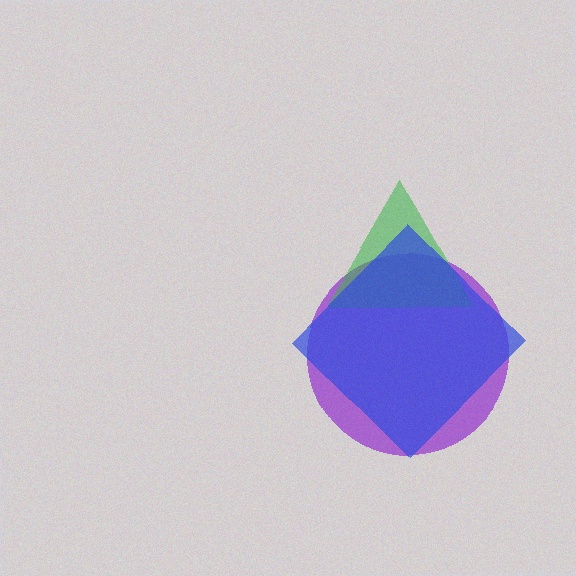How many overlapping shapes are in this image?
There are 3 overlapping shapes in the image.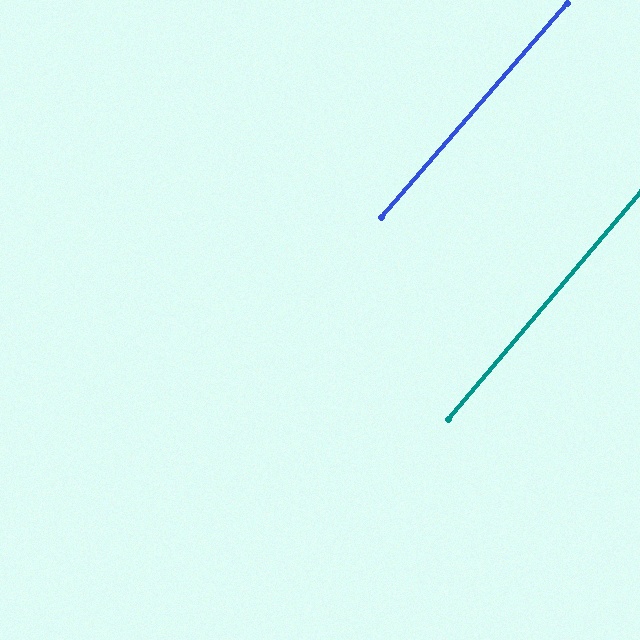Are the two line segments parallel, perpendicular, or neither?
Parallel — their directions differ by only 0.7°.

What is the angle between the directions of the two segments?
Approximately 1 degree.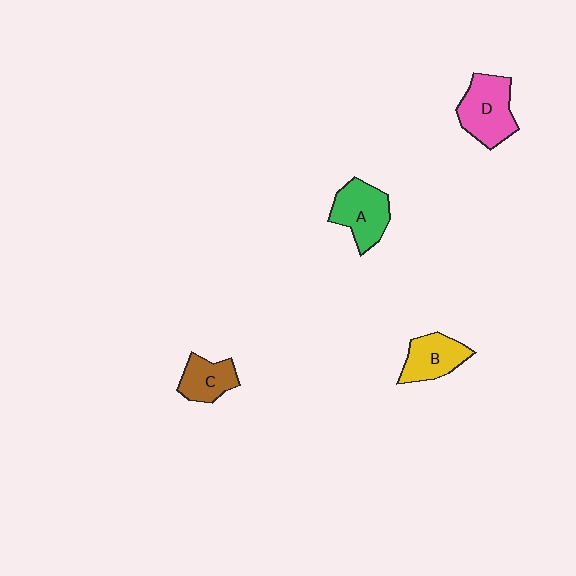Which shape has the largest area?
Shape D (pink).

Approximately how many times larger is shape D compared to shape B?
Approximately 1.3 times.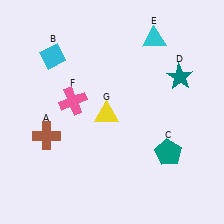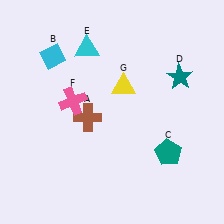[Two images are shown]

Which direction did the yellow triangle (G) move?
The yellow triangle (G) moved up.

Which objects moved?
The objects that moved are: the brown cross (A), the cyan triangle (E), the yellow triangle (G).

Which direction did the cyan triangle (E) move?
The cyan triangle (E) moved left.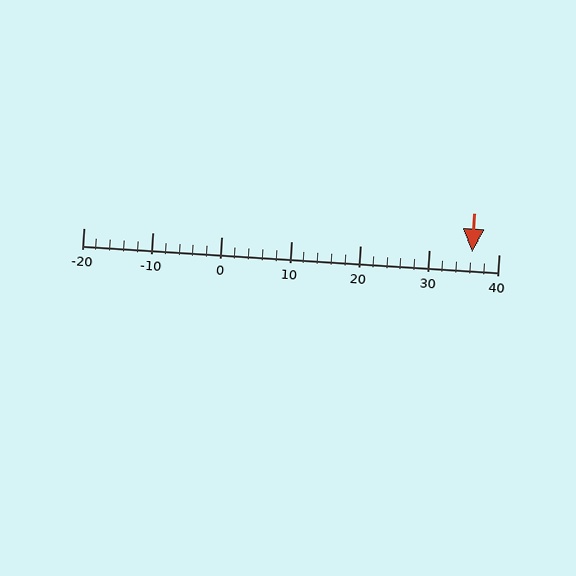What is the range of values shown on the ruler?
The ruler shows values from -20 to 40.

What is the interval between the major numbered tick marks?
The major tick marks are spaced 10 units apart.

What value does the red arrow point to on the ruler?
The red arrow points to approximately 36.